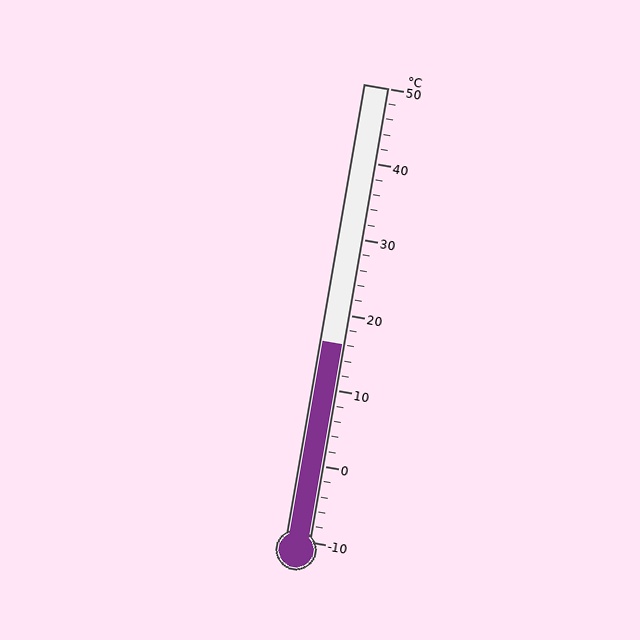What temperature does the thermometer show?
The thermometer shows approximately 16°C.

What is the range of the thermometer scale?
The thermometer scale ranges from -10°C to 50°C.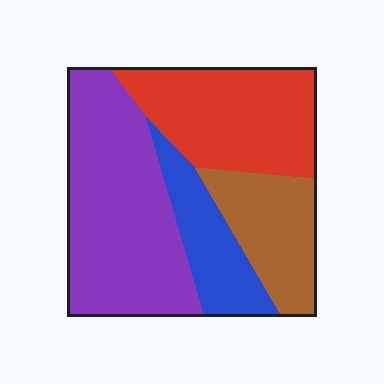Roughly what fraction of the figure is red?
Red covers roughly 30% of the figure.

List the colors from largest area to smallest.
From largest to smallest: purple, red, brown, blue.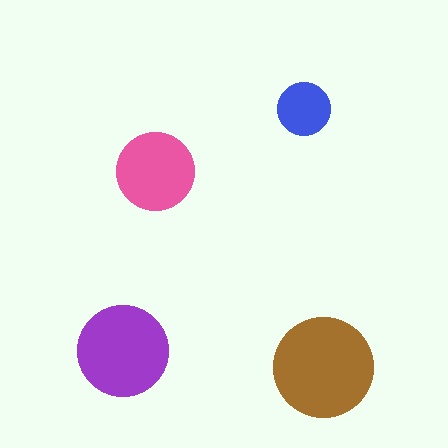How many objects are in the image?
There are 4 objects in the image.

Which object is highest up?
The blue circle is topmost.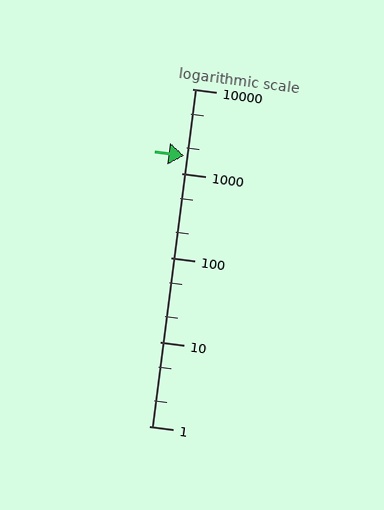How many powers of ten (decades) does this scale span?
The scale spans 4 decades, from 1 to 10000.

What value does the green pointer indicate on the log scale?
The pointer indicates approximately 1600.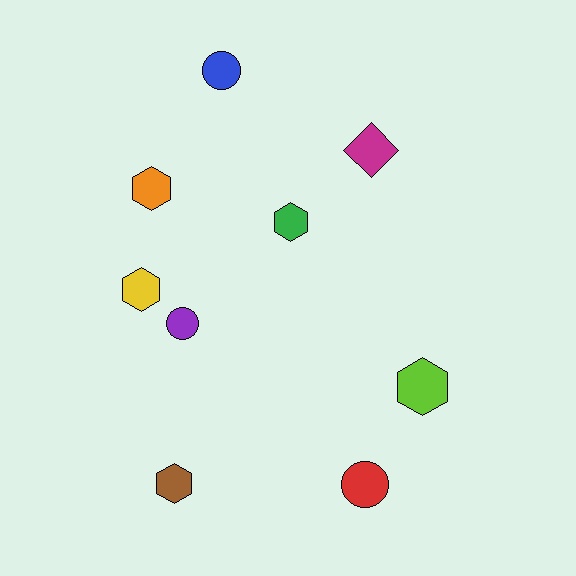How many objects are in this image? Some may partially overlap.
There are 9 objects.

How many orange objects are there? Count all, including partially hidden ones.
There is 1 orange object.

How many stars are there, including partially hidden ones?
There are no stars.